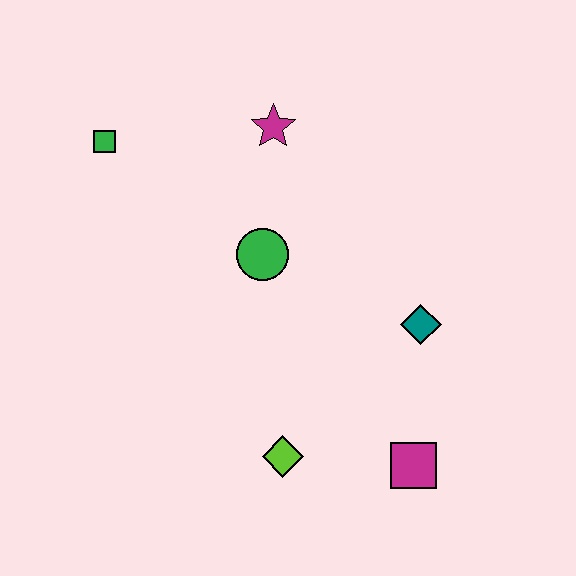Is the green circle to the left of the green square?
No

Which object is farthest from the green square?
The magenta square is farthest from the green square.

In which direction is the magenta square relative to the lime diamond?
The magenta square is to the right of the lime diamond.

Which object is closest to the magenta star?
The green circle is closest to the magenta star.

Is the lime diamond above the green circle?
No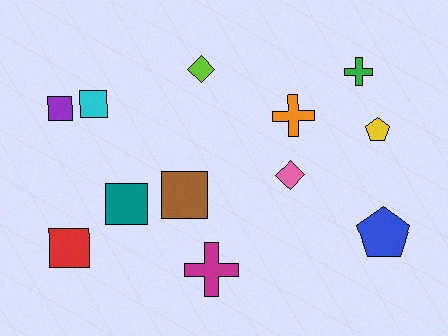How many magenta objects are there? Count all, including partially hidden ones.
There is 1 magenta object.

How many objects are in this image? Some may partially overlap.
There are 12 objects.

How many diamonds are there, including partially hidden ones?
There are 2 diamonds.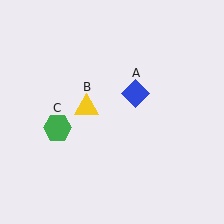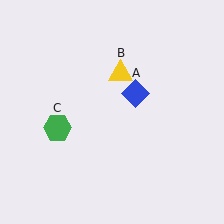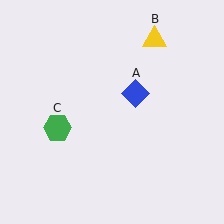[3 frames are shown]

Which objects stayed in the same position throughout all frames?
Blue diamond (object A) and green hexagon (object C) remained stationary.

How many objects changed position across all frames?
1 object changed position: yellow triangle (object B).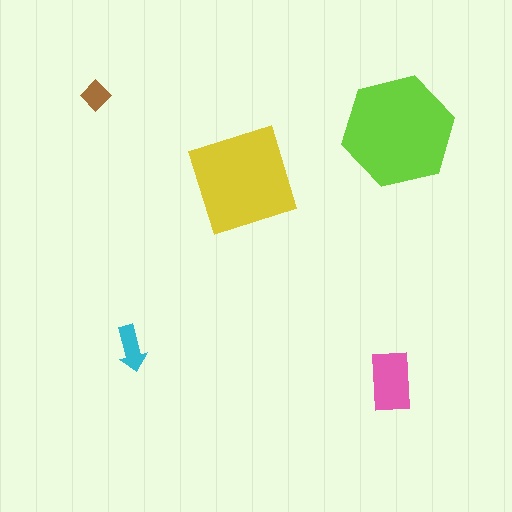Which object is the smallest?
The brown diamond.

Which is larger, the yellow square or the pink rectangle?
The yellow square.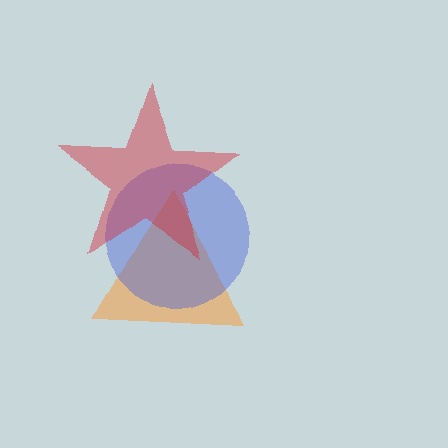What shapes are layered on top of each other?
The layered shapes are: an orange triangle, a blue circle, a red star.